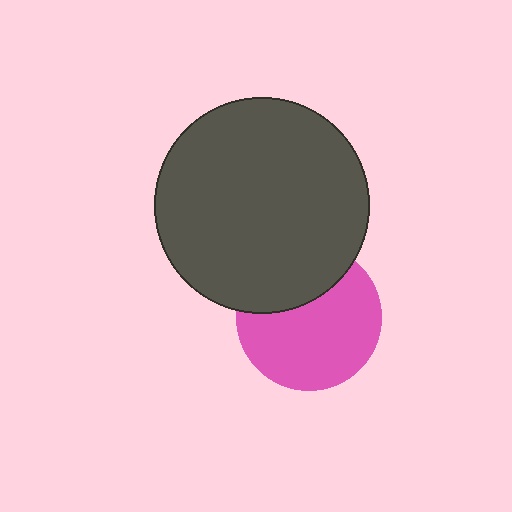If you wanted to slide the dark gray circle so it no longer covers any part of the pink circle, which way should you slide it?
Slide it up — that is the most direct way to separate the two shapes.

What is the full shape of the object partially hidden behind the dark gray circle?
The partially hidden object is a pink circle.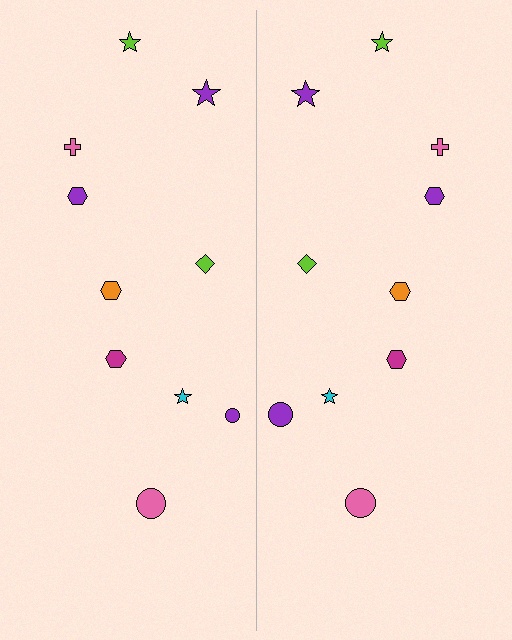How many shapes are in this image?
There are 20 shapes in this image.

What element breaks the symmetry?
The purple circle on the right side has a different size than its mirror counterpart.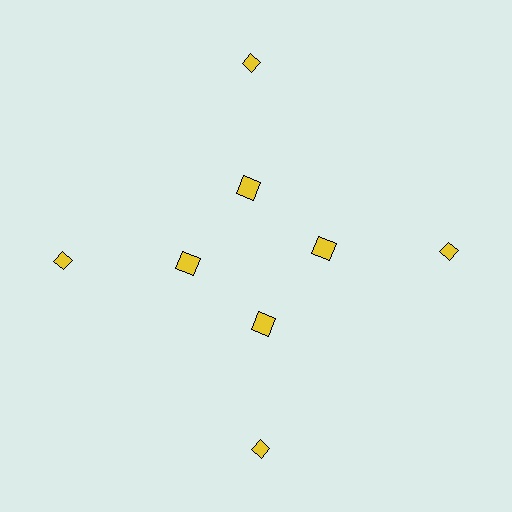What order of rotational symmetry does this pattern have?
This pattern has 4-fold rotational symmetry.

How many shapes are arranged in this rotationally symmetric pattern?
There are 8 shapes, arranged in 4 groups of 2.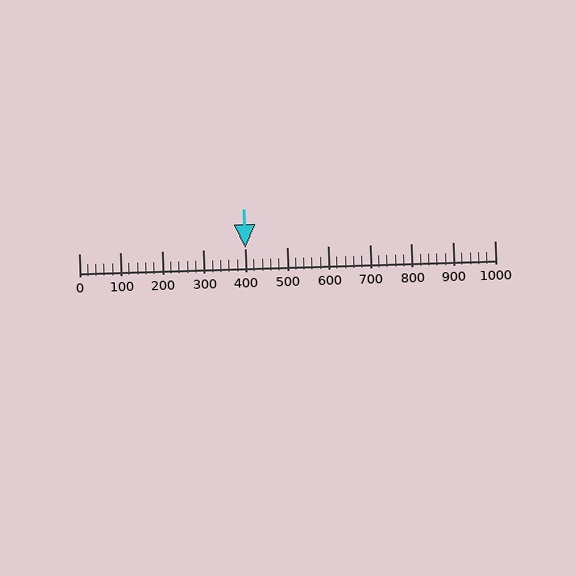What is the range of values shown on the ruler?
The ruler shows values from 0 to 1000.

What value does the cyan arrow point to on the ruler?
The cyan arrow points to approximately 400.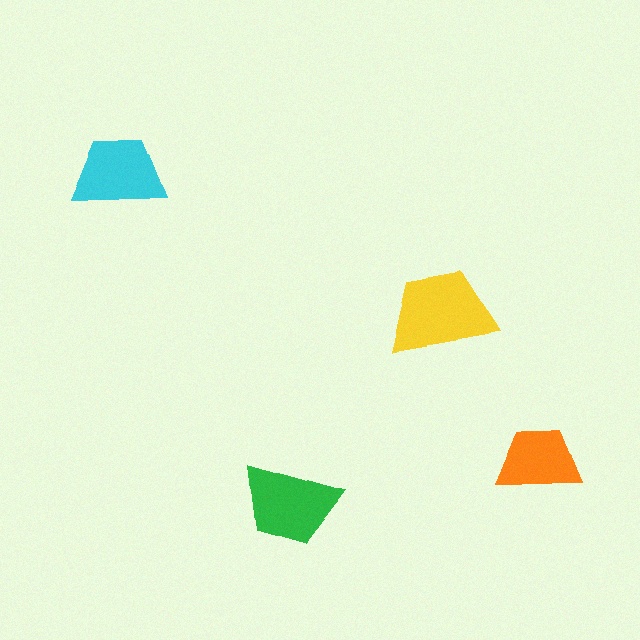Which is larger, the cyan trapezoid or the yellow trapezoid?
The yellow one.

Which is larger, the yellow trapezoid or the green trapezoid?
The yellow one.